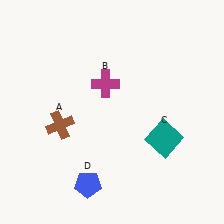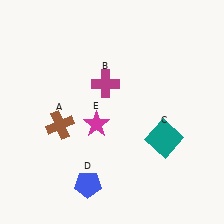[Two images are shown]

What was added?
A magenta star (E) was added in Image 2.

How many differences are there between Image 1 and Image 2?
There is 1 difference between the two images.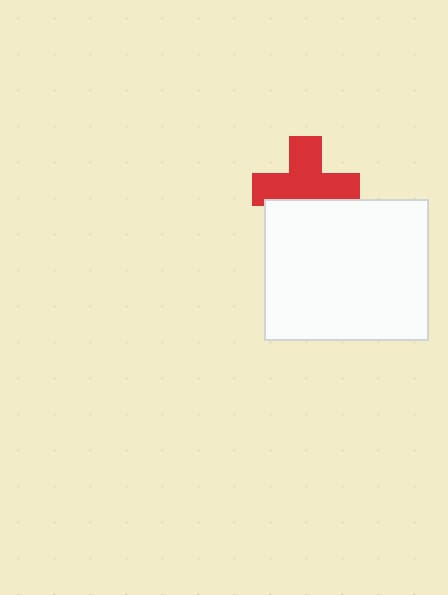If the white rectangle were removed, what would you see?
You would see the complete red cross.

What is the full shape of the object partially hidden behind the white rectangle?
The partially hidden object is a red cross.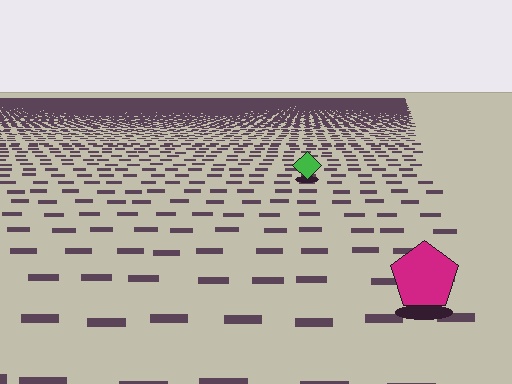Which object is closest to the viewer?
The magenta pentagon is closest. The texture marks near it are larger and more spread out.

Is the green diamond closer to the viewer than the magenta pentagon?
No. The magenta pentagon is closer — you can tell from the texture gradient: the ground texture is coarser near it.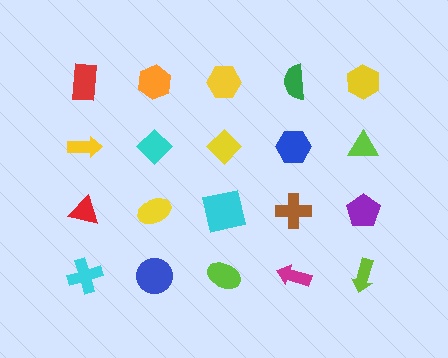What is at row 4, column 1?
A cyan cross.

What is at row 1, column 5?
A yellow hexagon.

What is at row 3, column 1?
A red triangle.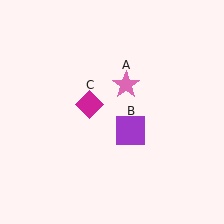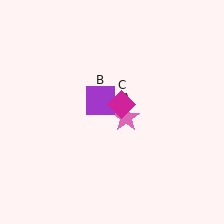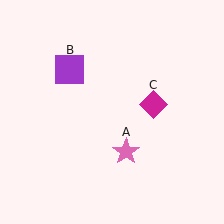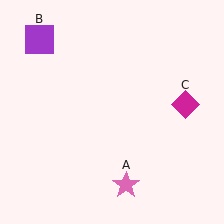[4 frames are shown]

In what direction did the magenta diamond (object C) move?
The magenta diamond (object C) moved right.